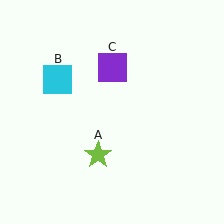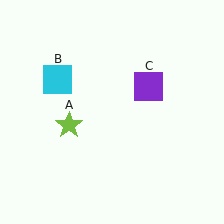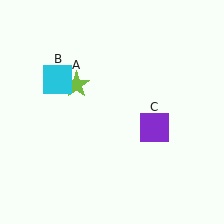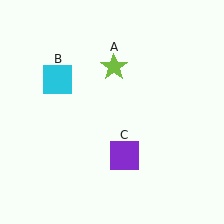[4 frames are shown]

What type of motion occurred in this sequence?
The lime star (object A), purple square (object C) rotated clockwise around the center of the scene.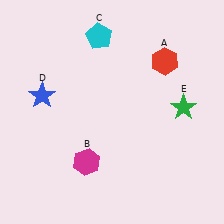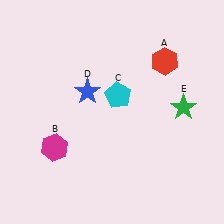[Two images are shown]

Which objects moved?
The objects that moved are: the magenta hexagon (B), the cyan pentagon (C), the blue star (D).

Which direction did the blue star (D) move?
The blue star (D) moved right.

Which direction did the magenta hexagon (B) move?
The magenta hexagon (B) moved left.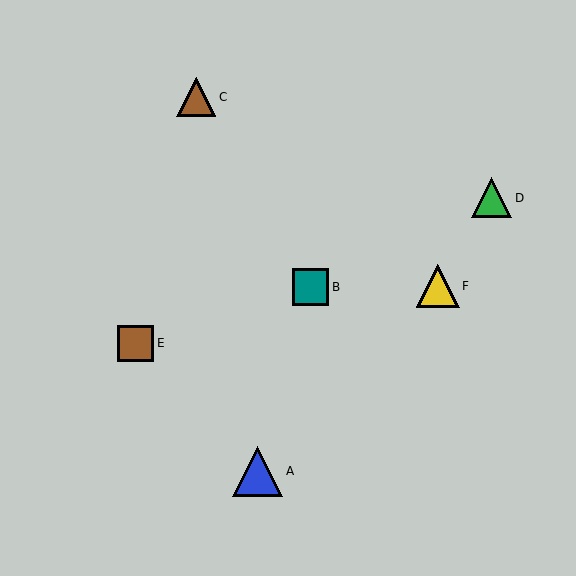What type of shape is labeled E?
Shape E is a brown square.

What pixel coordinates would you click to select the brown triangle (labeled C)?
Click at (196, 97) to select the brown triangle C.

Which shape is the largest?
The blue triangle (labeled A) is the largest.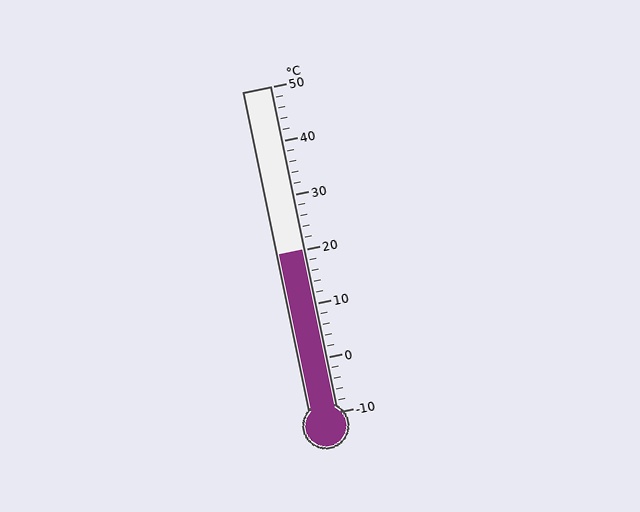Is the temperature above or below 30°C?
The temperature is below 30°C.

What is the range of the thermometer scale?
The thermometer scale ranges from -10°C to 50°C.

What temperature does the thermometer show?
The thermometer shows approximately 20°C.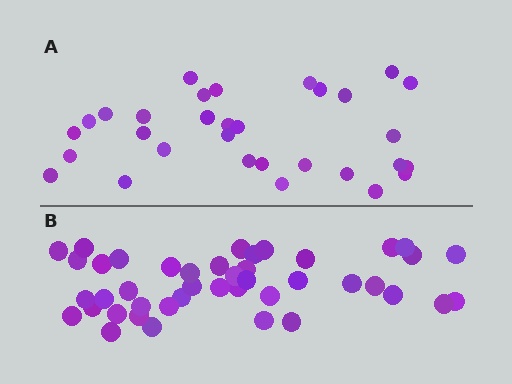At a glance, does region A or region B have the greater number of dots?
Region B (the bottom region) has more dots.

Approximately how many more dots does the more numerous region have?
Region B has roughly 12 or so more dots than region A.